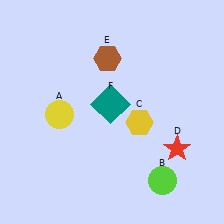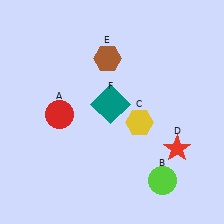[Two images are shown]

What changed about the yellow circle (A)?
In Image 1, A is yellow. In Image 2, it changed to red.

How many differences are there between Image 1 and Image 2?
There is 1 difference between the two images.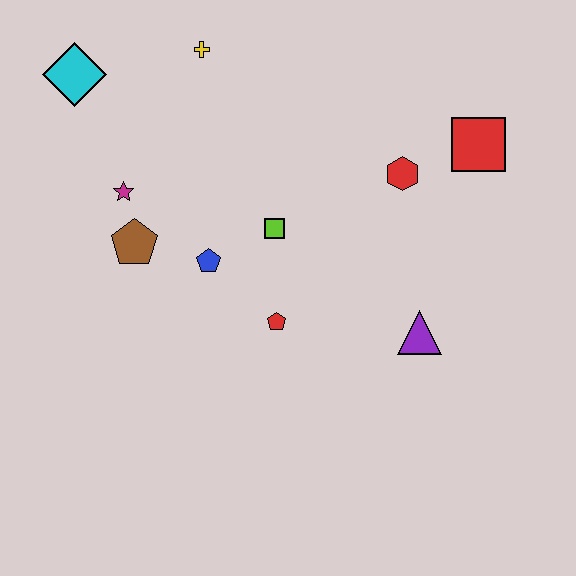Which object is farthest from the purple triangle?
The cyan diamond is farthest from the purple triangle.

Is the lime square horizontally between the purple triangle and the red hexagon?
No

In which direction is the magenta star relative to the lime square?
The magenta star is to the left of the lime square.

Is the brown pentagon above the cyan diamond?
No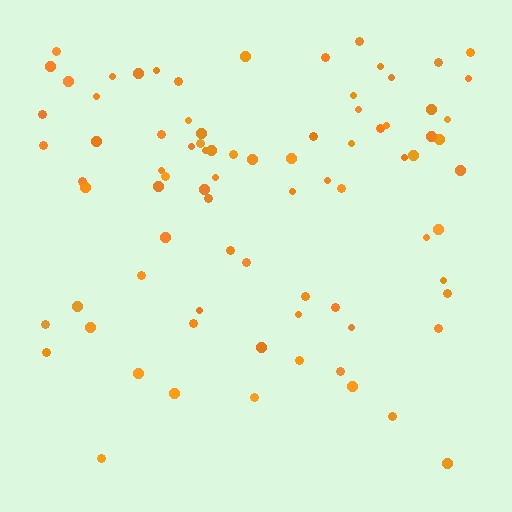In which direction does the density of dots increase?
From bottom to top, with the top side densest.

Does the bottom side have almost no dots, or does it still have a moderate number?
Still a moderate number, just noticeably fewer than the top.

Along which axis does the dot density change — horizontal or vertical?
Vertical.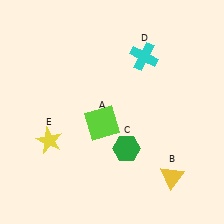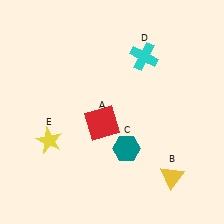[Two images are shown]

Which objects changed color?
A changed from lime to red. C changed from green to teal.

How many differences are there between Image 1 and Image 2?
There are 2 differences between the two images.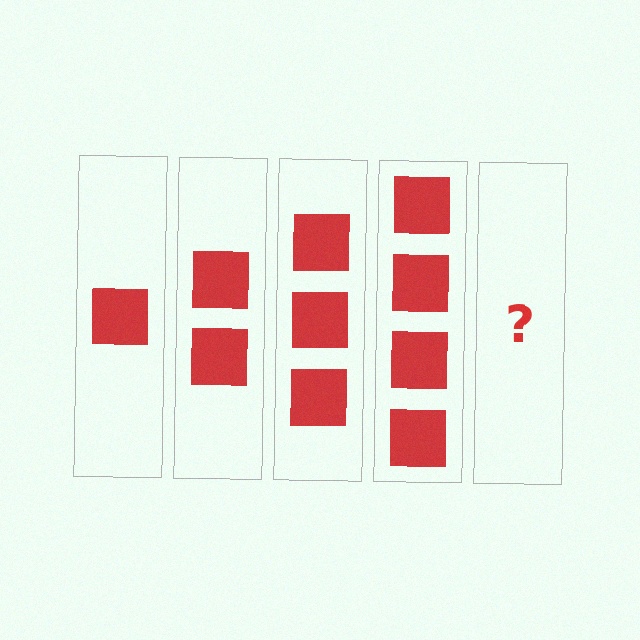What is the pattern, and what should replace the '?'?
The pattern is that each step adds one more square. The '?' should be 5 squares.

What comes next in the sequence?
The next element should be 5 squares.